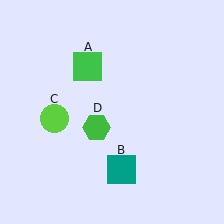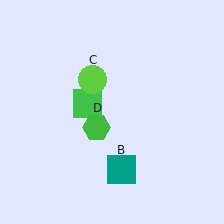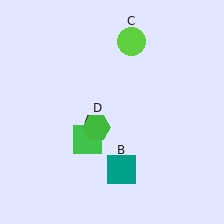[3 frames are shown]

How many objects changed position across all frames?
2 objects changed position: green square (object A), lime circle (object C).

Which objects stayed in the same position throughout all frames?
Teal square (object B) and green hexagon (object D) remained stationary.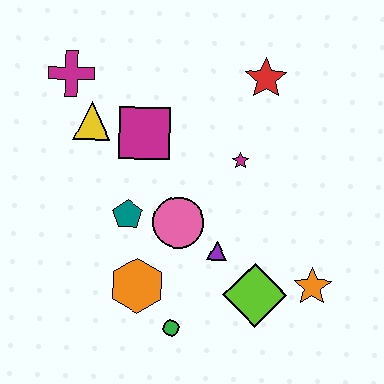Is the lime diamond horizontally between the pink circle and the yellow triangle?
No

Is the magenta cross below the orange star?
No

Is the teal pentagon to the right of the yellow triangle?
Yes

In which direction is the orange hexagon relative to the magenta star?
The orange hexagon is below the magenta star.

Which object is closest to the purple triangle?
The pink circle is closest to the purple triangle.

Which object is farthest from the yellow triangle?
The orange star is farthest from the yellow triangle.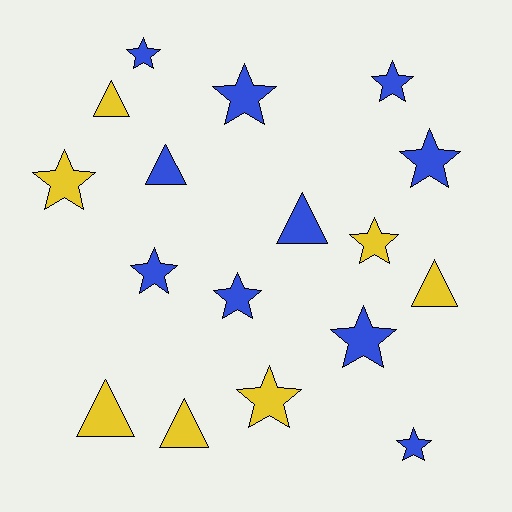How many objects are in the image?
There are 17 objects.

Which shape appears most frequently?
Star, with 11 objects.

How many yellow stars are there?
There are 3 yellow stars.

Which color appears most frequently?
Blue, with 10 objects.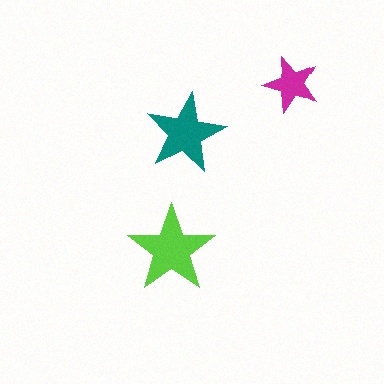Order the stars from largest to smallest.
the lime one, the teal one, the magenta one.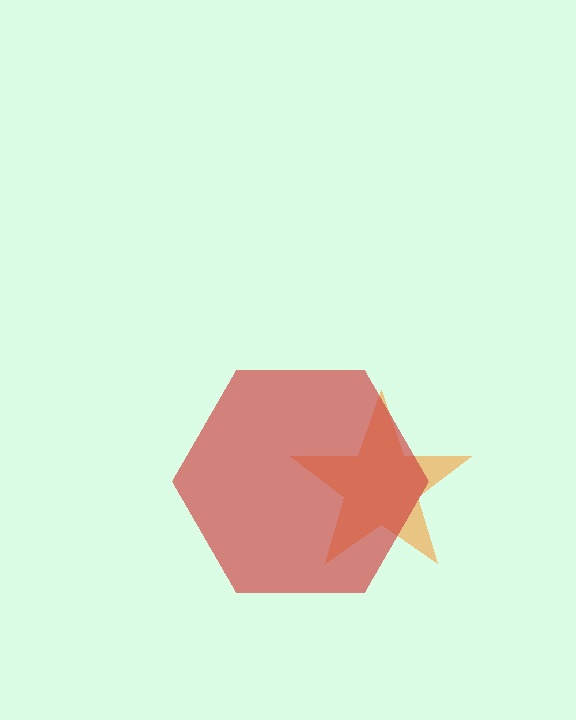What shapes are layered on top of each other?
The layered shapes are: an orange star, a red hexagon.